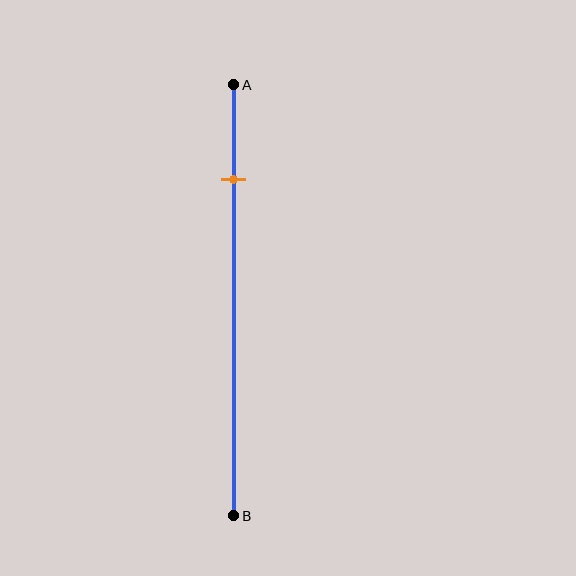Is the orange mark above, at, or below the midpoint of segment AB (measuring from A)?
The orange mark is above the midpoint of segment AB.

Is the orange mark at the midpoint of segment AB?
No, the mark is at about 20% from A, not at the 50% midpoint.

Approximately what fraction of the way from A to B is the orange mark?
The orange mark is approximately 20% of the way from A to B.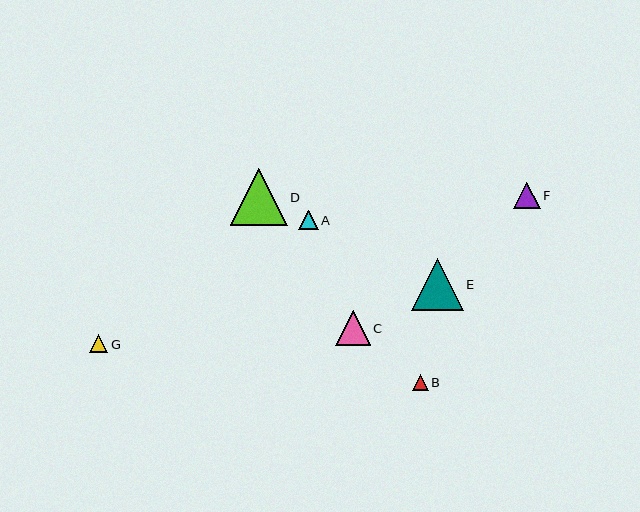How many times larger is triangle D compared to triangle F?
Triangle D is approximately 2.2 times the size of triangle F.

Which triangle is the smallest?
Triangle B is the smallest with a size of approximately 16 pixels.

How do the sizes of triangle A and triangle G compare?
Triangle A and triangle G are approximately the same size.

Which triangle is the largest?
Triangle D is the largest with a size of approximately 57 pixels.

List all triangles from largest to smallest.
From largest to smallest: D, E, C, F, A, G, B.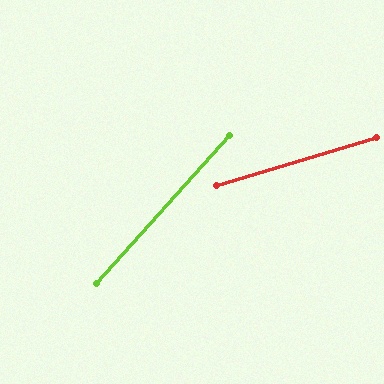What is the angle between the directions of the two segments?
Approximately 31 degrees.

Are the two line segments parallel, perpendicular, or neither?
Neither parallel nor perpendicular — they differ by about 31°.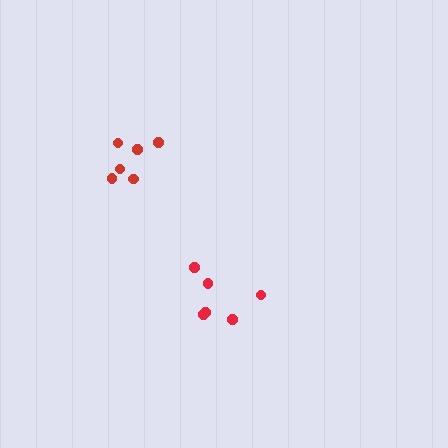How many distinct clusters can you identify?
There are 2 distinct clusters.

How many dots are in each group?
Group 1: 6 dots, Group 2: 6 dots (12 total).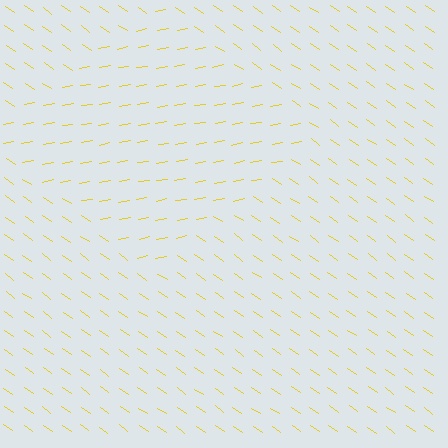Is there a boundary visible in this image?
Yes, there is a texture boundary formed by a change in line orientation.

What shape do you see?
I see a diamond.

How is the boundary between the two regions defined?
The boundary is defined purely by a change in line orientation (approximately 45 degrees difference). All lines are the same color and thickness.